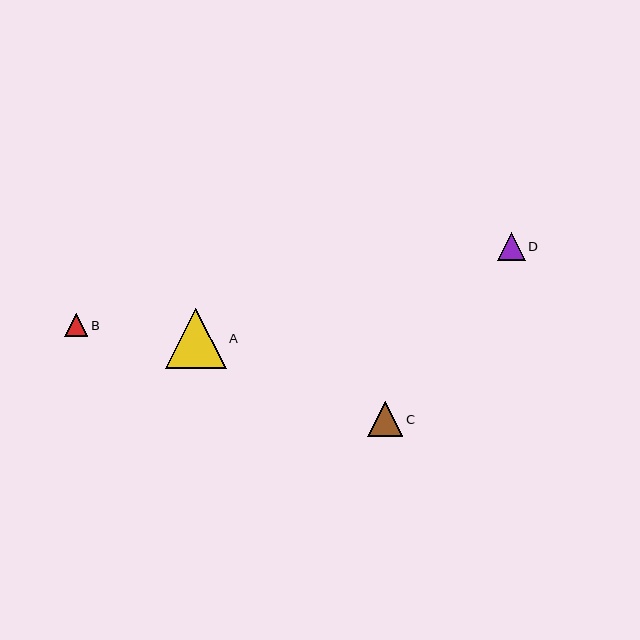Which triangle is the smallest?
Triangle B is the smallest with a size of approximately 24 pixels.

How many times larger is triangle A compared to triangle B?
Triangle A is approximately 2.5 times the size of triangle B.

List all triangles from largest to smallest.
From largest to smallest: A, C, D, B.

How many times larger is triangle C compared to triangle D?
Triangle C is approximately 1.3 times the size of triangle D.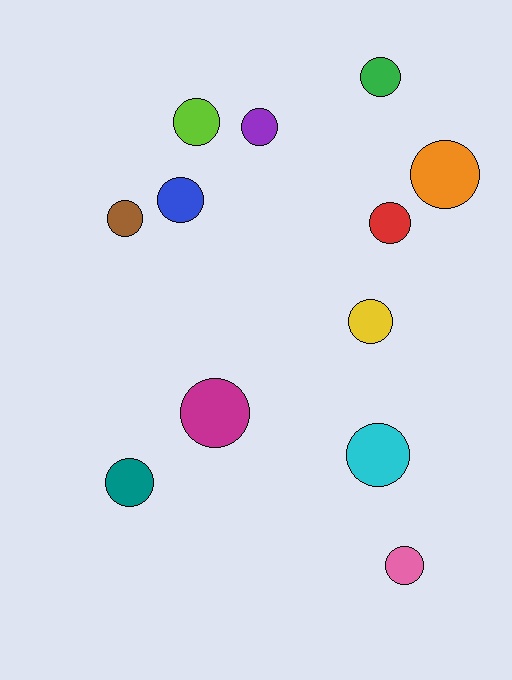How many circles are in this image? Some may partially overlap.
There are 12 circles.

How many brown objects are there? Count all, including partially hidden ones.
There is 1 brown object.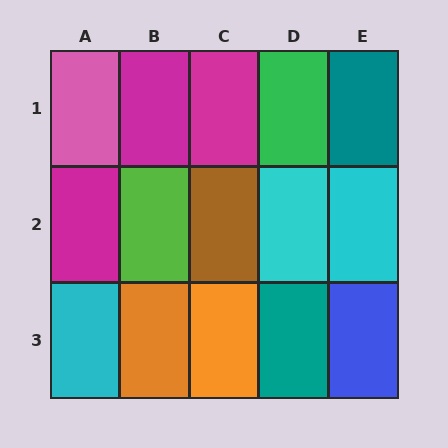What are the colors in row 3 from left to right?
Cyan, orange, orange, teal, blue.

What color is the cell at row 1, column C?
Magenta.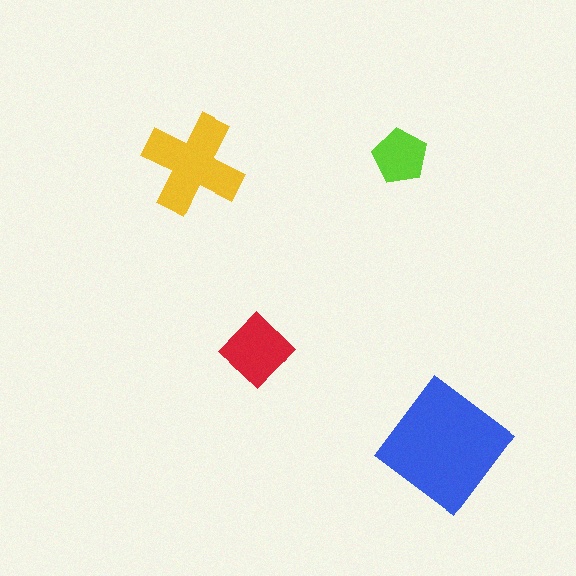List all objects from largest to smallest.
The blue diamond, the yellow cross, the red diamond, the lime pentagon.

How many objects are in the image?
There are 4 objects in the image.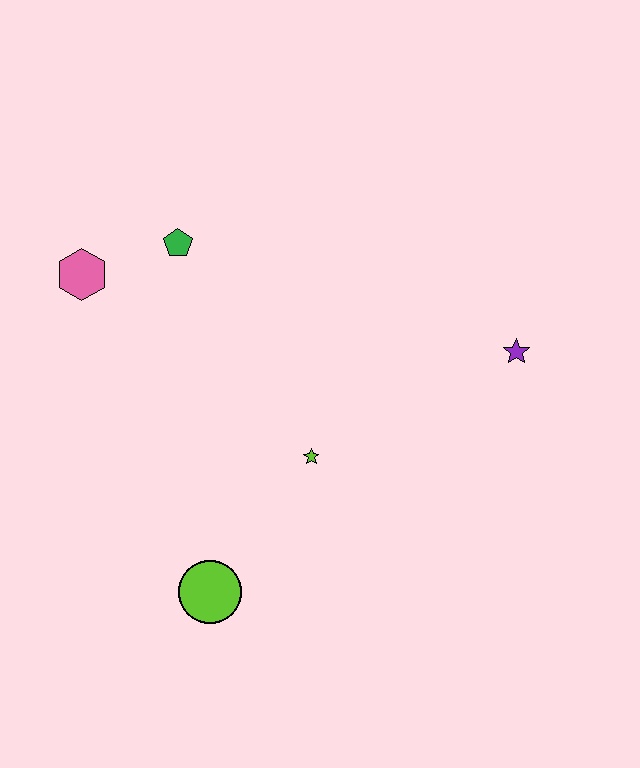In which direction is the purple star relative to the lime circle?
The purple star is to the right of the lime circle.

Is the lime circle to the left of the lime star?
Yes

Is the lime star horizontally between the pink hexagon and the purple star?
Yes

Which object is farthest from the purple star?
The pink hexagon is farthest from the purple star.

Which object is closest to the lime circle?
The lime star is closest to the lime circle.